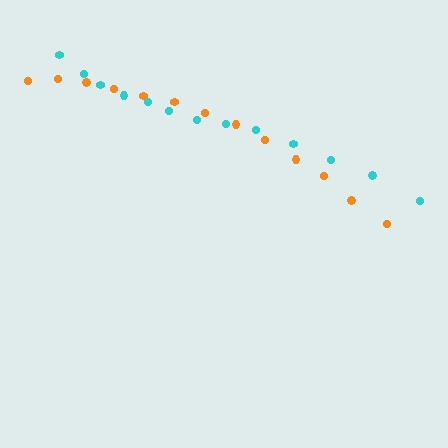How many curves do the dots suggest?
There are 2 distinct paths.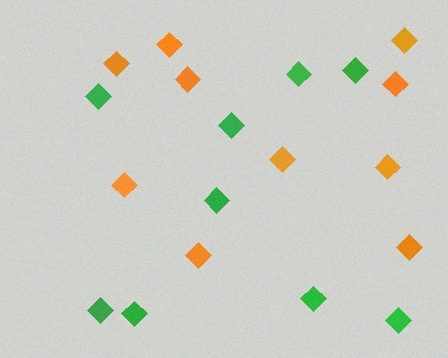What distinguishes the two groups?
There are 2 groups: one group of orange diamonds (10) and one group of green diamonds (9).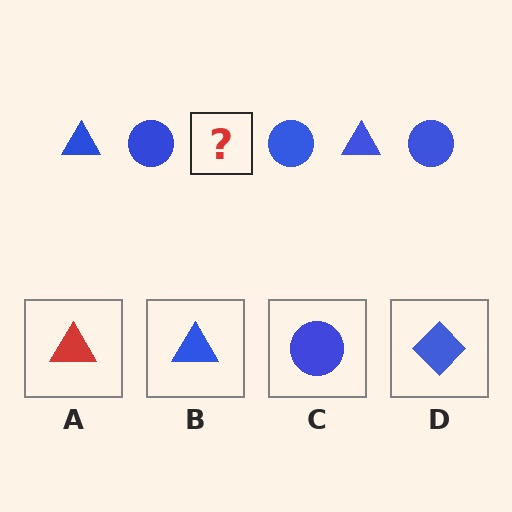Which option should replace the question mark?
Option B.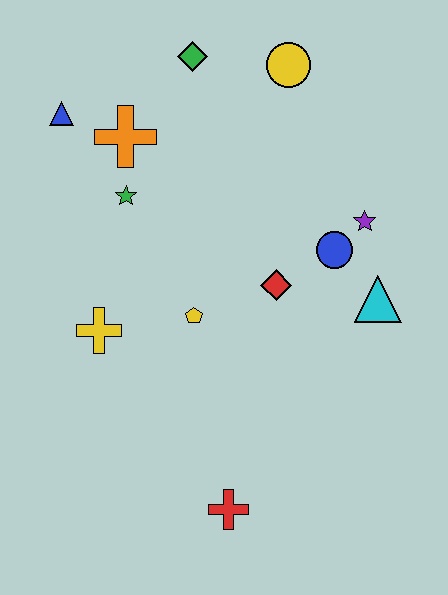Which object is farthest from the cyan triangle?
The blue triangle is farthest from the cyan triangle.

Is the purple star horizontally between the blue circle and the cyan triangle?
Yes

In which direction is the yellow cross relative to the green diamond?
The yellow cross is below the green diamond.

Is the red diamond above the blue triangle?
No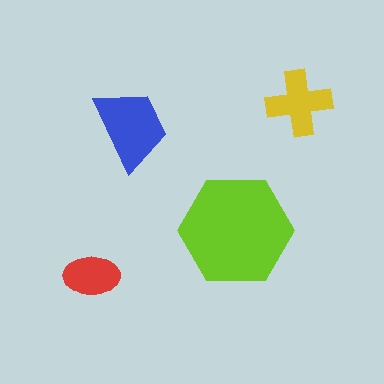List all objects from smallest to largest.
The red ellipse, the yellow cross, the blue trapezoid, the lime hexagon.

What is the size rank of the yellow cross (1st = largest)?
3rd.